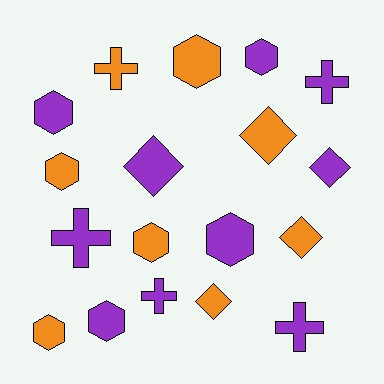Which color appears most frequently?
Purple, with 10 objects.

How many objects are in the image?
There are 18 objects.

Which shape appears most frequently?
Hexagon, with 8 objects.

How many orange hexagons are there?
There are 4 orange hexagons.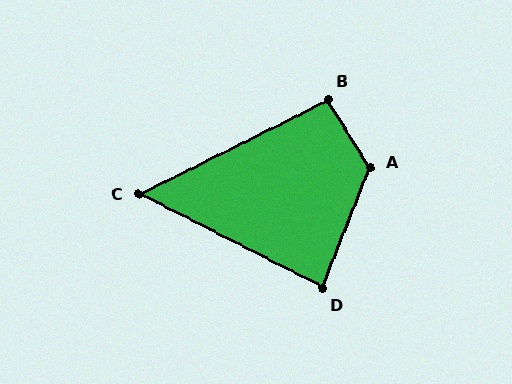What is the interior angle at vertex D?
Approximately 84 degrees (acute).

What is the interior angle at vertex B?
Approximately 96 degrees (obtuse).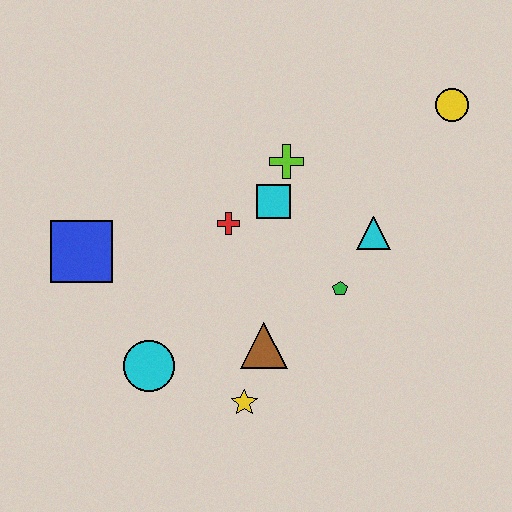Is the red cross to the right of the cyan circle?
Yes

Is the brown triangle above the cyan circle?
Yes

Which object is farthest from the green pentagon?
The blue square is farthest from the green pentagon.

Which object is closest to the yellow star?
The brown triangle is closest to the yellow star.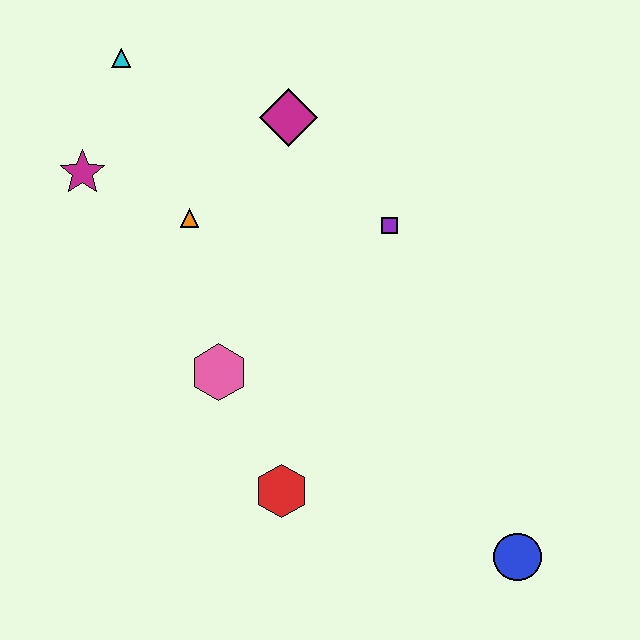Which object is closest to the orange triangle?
The magenta star is closest to the orange triangle.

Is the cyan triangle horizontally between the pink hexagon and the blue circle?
No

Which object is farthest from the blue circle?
The cyan triangle is farthest from the blue circle.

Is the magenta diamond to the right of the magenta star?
Yes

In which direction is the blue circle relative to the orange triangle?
The blue circle is below the orange triangle.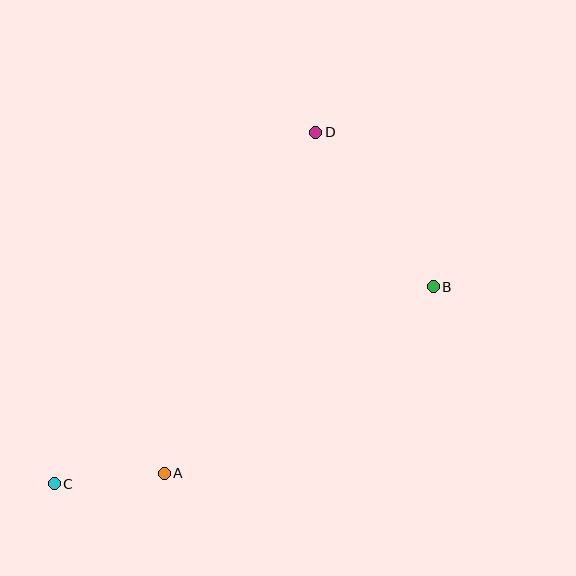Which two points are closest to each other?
Points A and C are closest to each other.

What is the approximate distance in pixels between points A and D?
The distance between A and D is approximately 373 pixels.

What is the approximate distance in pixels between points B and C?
The distance between B and C is approximately 427 pixels.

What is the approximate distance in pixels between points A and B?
The distance between A and B is approximately 328 pixels.